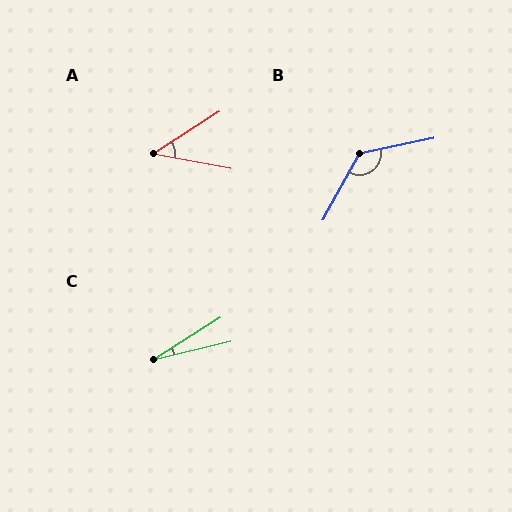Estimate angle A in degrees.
Approximately 43 degrees.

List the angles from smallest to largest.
C (19°), A (43°), B (131°).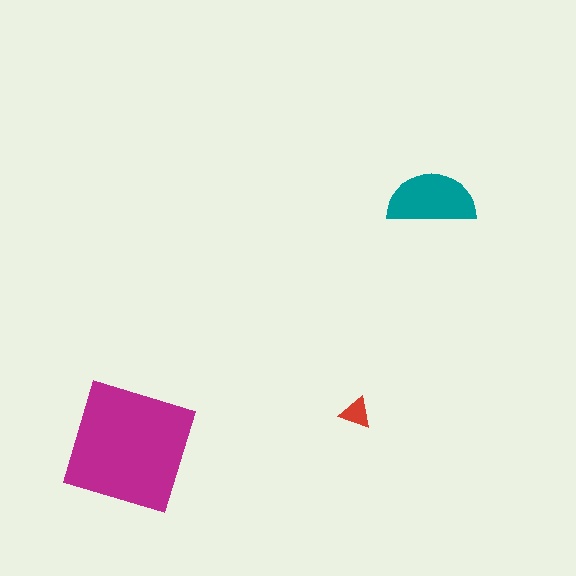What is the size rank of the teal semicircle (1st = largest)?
2nd.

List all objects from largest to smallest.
The magenta square, the teal semicircle, the red triangle.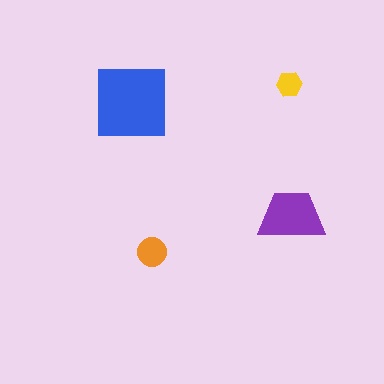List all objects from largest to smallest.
The blue square, the purple trapezoid, the orange circle, the yellow hexagon.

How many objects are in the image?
There are 4 objects in the image.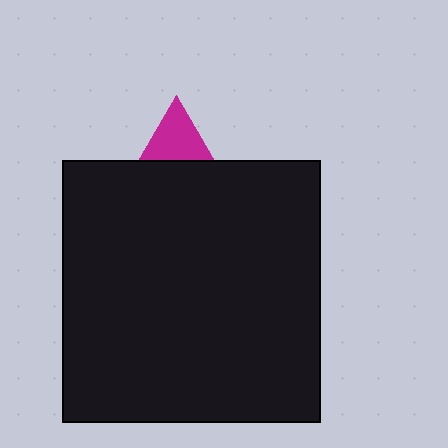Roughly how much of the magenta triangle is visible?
A small part of it is visible (roughly 30%).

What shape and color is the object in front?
The object in front is a black rectangle.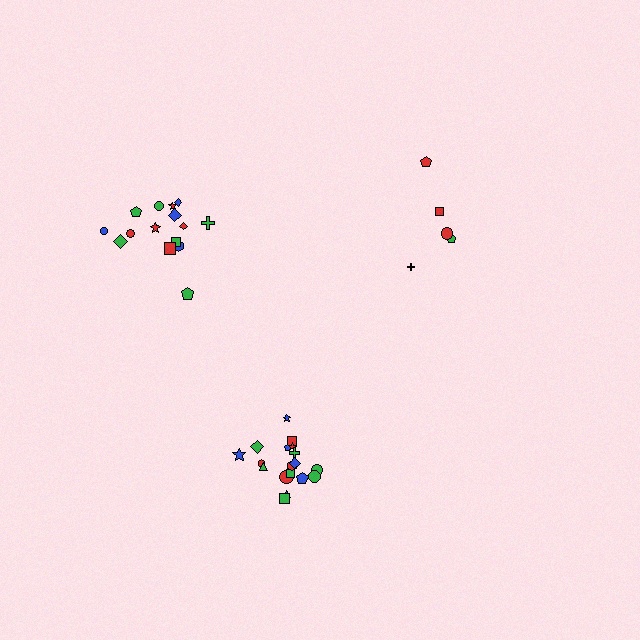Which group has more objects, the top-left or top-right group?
The top-left group.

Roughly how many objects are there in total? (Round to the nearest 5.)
Roughly 40 objects in total.